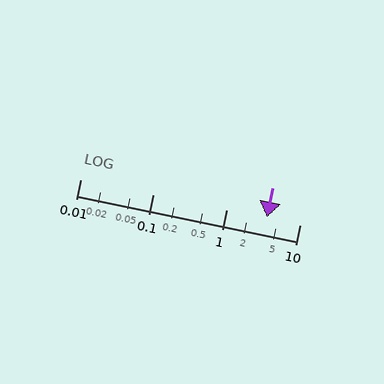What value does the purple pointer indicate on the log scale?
The pointer indicates approximately 3.6.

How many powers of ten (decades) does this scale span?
The scale spans 3 decades, from 0.01 to 10.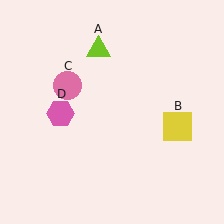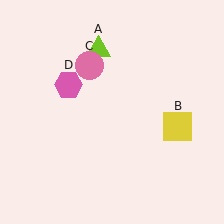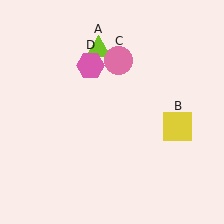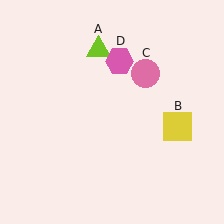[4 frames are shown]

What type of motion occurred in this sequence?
The pink circle (object C), pink hexagon (object D) rotated clockwise around the center of the scene.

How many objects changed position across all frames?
2 objects changed position: pink circle (object C), pink hexagon (object D).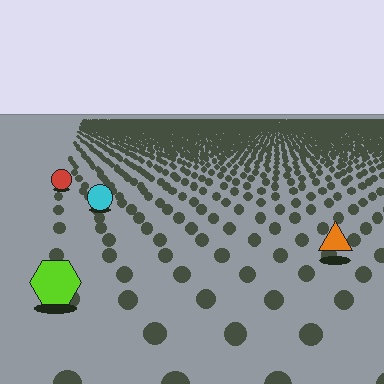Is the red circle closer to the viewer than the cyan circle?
No. The cyan circle is closer — you can tell from the texture gradient: the ground texture is coarser near it.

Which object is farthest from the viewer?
The red circle is farthest from the viewer. It appears smaller and the ground texture around it is denser.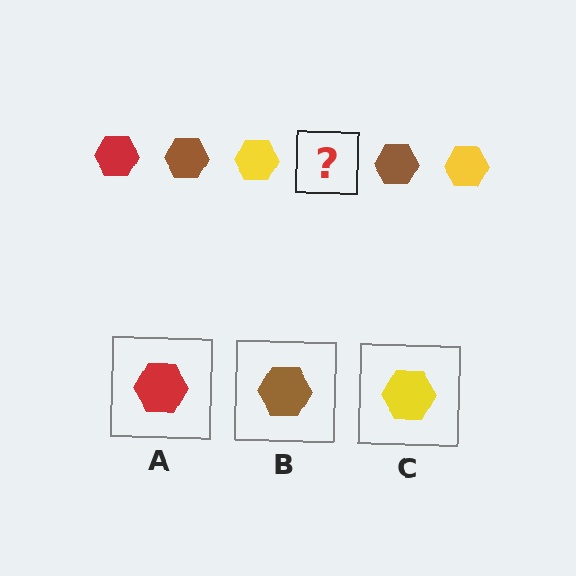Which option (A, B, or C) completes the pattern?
A.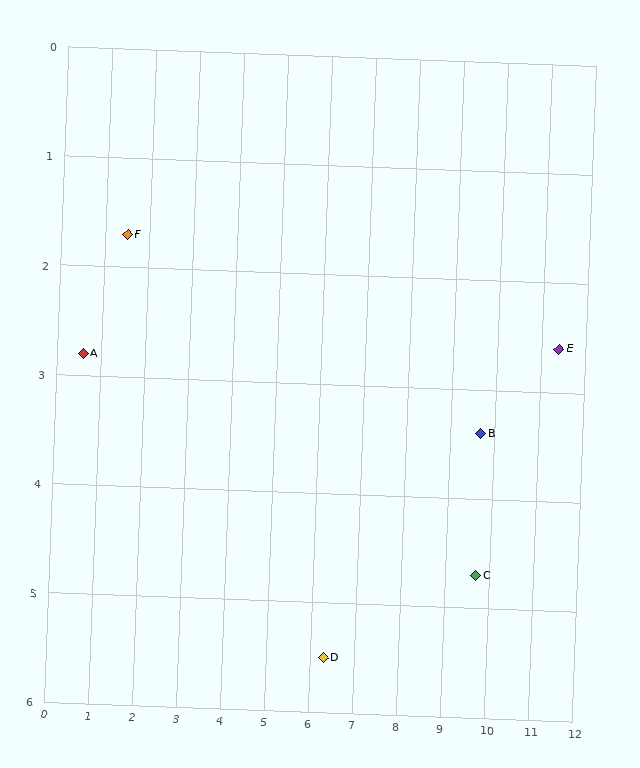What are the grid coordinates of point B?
Point B is at approximately (9.7, 3.4).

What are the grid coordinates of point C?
Point C is at approximately (9.7, 4.7).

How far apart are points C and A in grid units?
Points C and A are about 9.3 grid units apart.